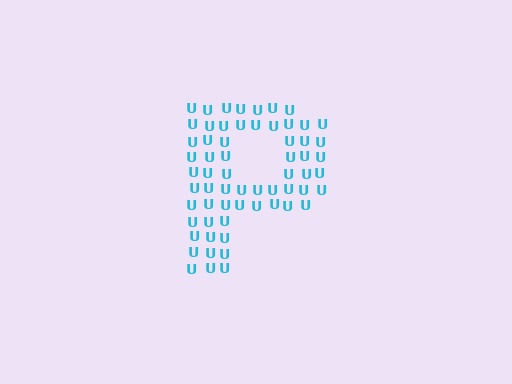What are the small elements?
The small elements are letter U's.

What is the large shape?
The large shape is the letter P.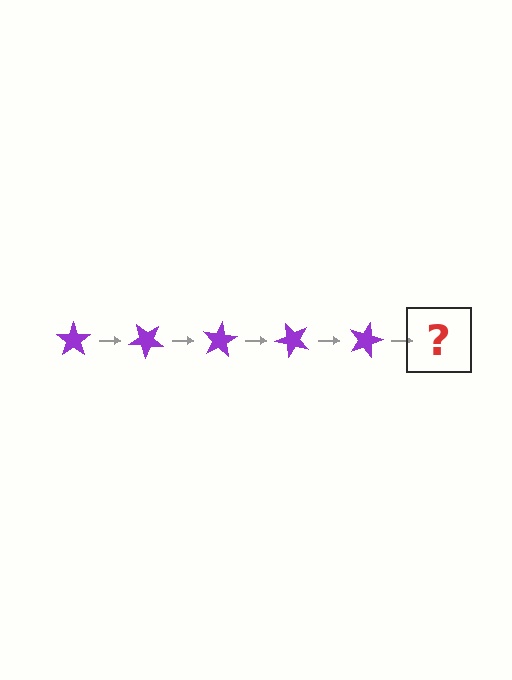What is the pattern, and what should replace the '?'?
The pattern is that the star rotates 40 degrees each step. The '?' should be a purple star rotated 200 degrees.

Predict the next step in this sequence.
The next step is a purple star rotated 200 degrees.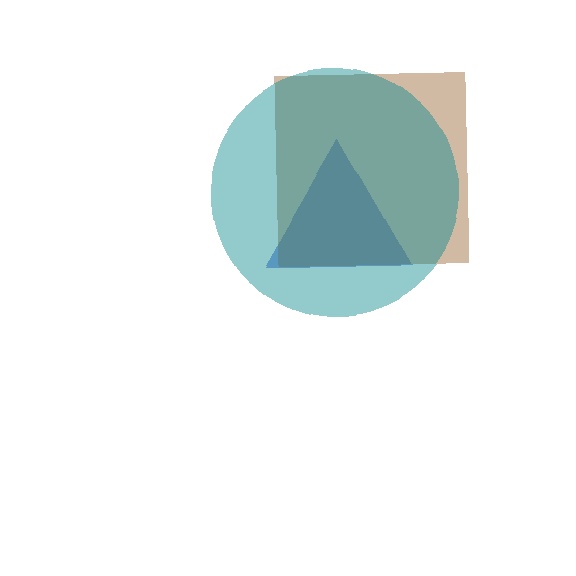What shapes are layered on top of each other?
The layered shapes are: a blue triangle, a brown square, a teal circle.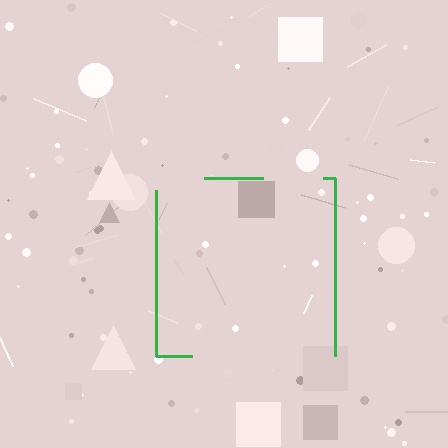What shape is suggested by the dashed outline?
The dashed outline suggests a square.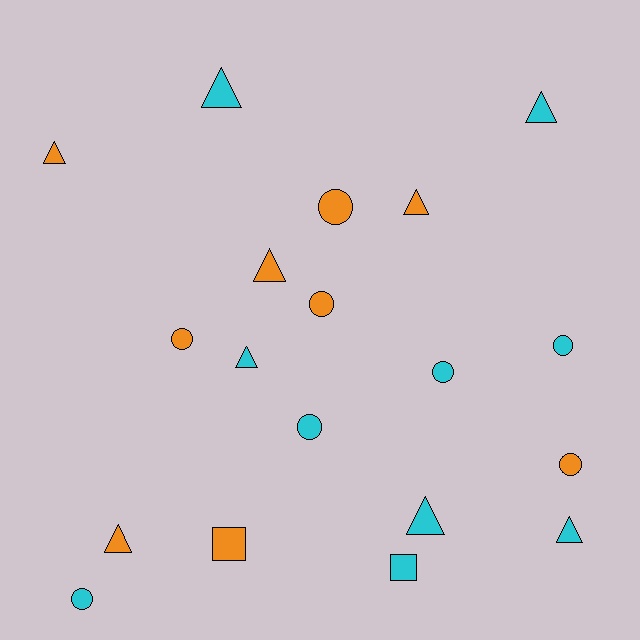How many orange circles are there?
There are 4 orange circles.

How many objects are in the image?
There are 19 objects.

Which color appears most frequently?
Cyan, with 10 objects.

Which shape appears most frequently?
Triangle, with 9 objects.